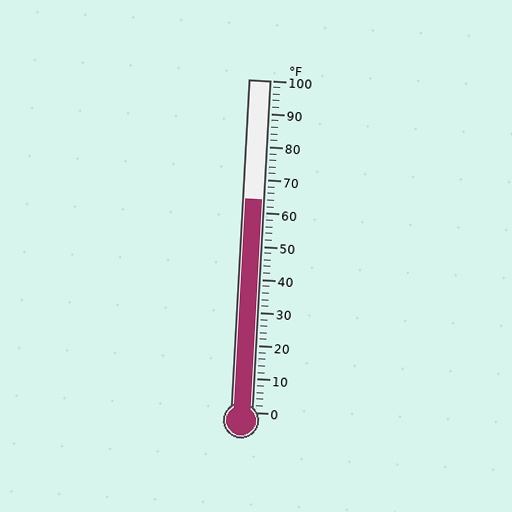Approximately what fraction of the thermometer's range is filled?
The thermometer is filled to approximately 65% of its range.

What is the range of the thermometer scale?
The thermometer scale ranges from 0°F to 100°F.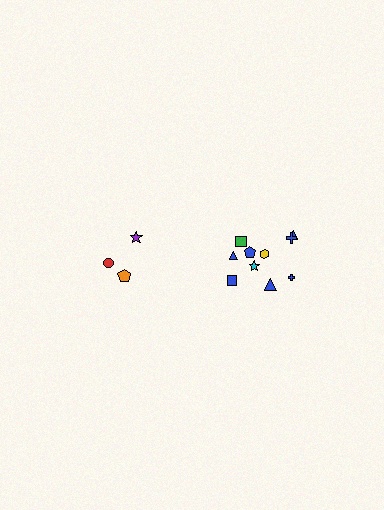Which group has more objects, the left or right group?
The right group.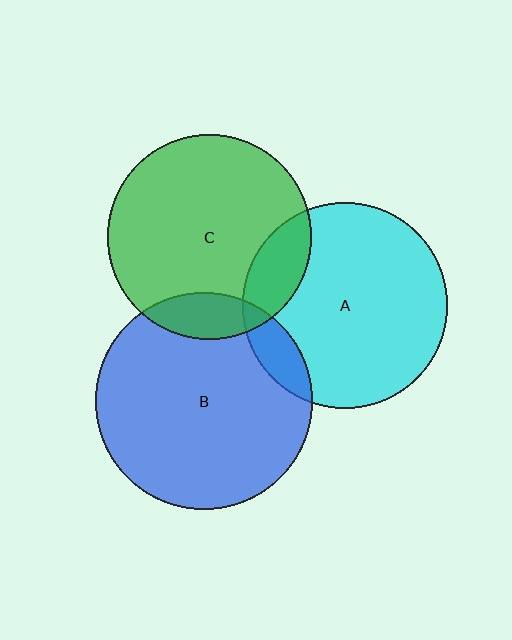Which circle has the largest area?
Circle B (blue).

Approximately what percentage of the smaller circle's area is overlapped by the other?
Approximately 15%.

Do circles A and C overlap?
Yes.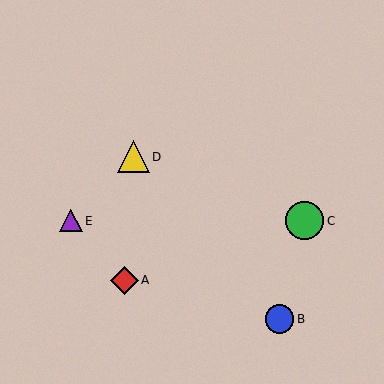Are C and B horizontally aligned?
No, C is at y≈221 and B is at y≈319.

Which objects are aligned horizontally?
Objects C, E are aligned horizontally.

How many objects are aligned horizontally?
2 objects (C, E) are aligned horizontally.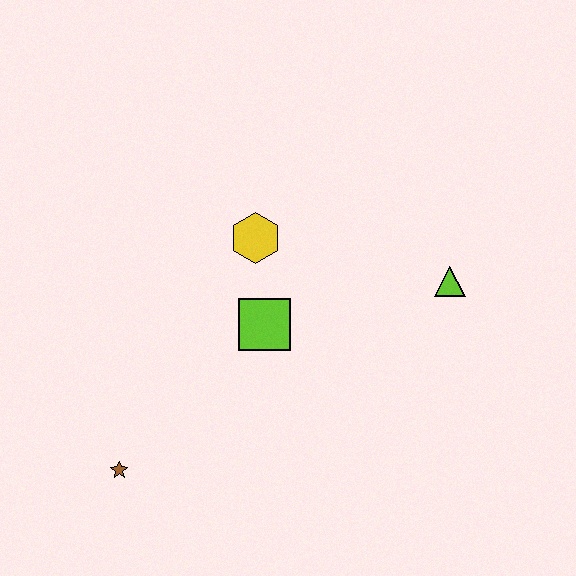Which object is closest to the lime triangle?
The lime square is closest to the lime triangle.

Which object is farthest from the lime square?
The brown star is farthest from the lime square.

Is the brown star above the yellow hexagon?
No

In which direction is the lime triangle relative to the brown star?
The lime triangle is to the right of the brown star.